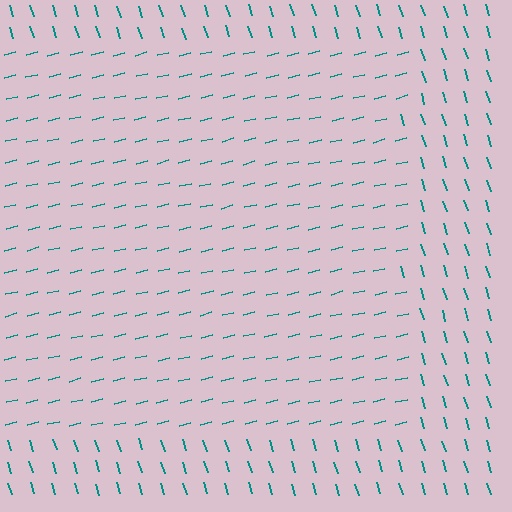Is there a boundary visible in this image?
Yes, there is a texture boundary formed by a change in line orientation.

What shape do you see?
I see a rectangle.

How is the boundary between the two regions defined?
The boundary is defined purely by a change in line orientation (approximately 86 degrees difference). All lines are the same color and thickness.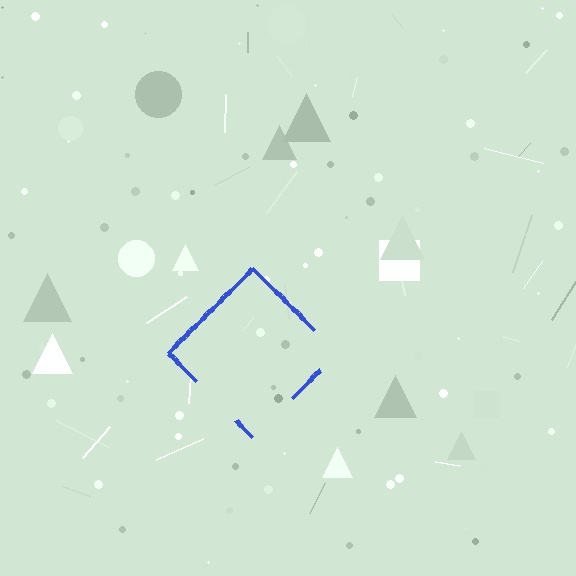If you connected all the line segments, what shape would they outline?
They would outline a diamond.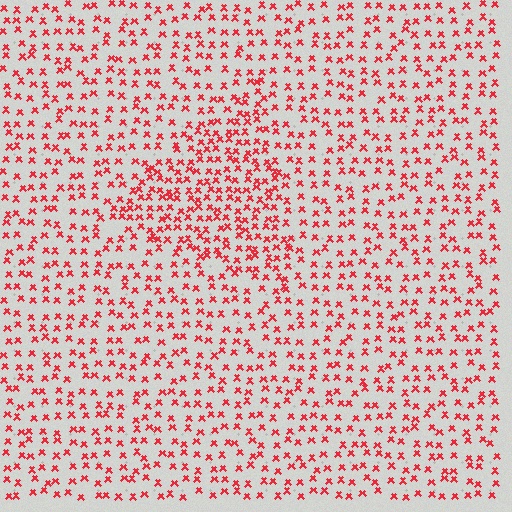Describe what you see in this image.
The image contains small red elements arranged at two different densities. A triangle-shaped region is visible where the elements are more densely packed than the surrounding area.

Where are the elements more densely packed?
The elements are more densely packed inside the triangle boundary.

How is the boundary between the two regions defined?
The boundary is defined by a change in element density (approximately 1.7x ratio). All elements are the same color, size, and shape.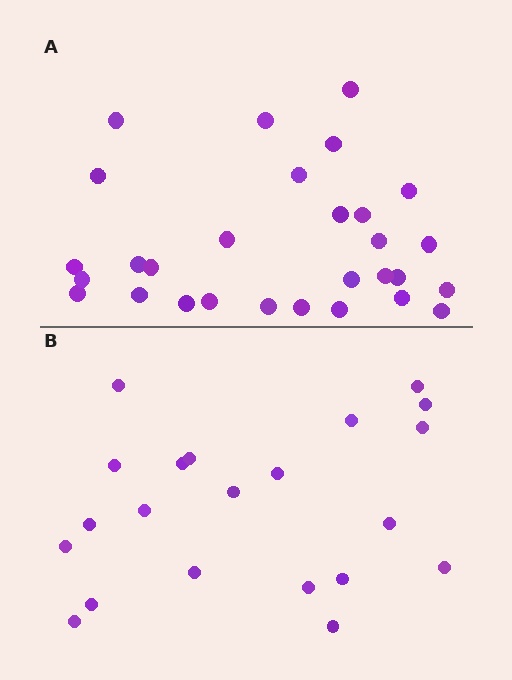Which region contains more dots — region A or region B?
Region A (the top region) has more dots.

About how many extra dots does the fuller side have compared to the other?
Region A has roughly 8 or so more dots than region B.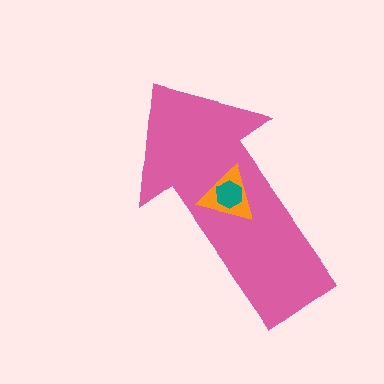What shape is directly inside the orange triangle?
The teal hexagon.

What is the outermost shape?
The pink arrow.